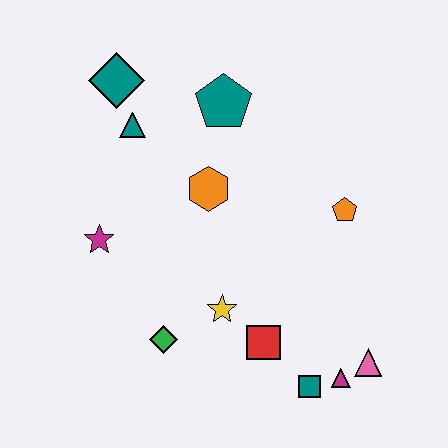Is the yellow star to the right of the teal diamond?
Yes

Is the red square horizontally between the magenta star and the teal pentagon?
No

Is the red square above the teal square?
Yes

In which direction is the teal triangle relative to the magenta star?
The teal triangle is above the magenta star.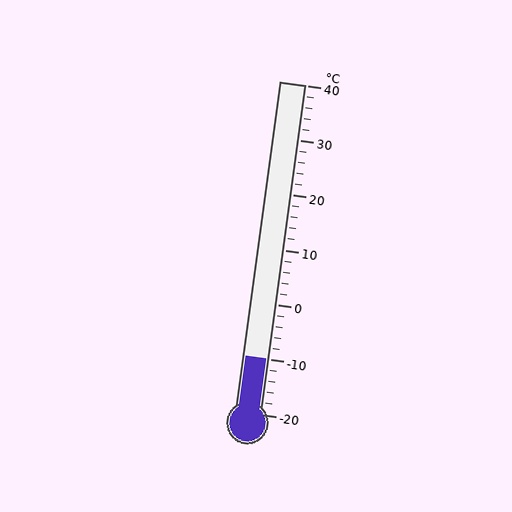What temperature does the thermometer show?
The thermometer shows approximately -10°C.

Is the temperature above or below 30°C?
The temperature is below 30°C.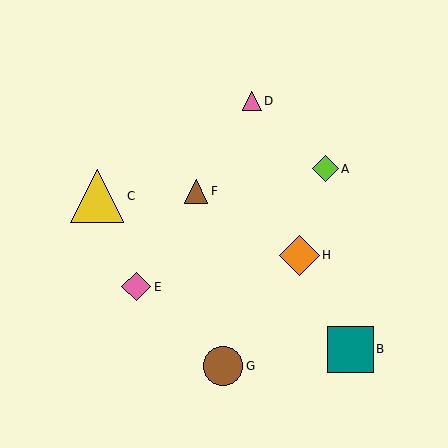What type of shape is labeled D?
Shape D is a pink triangle.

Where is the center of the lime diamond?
The center of the lime diamond is at (325, 169).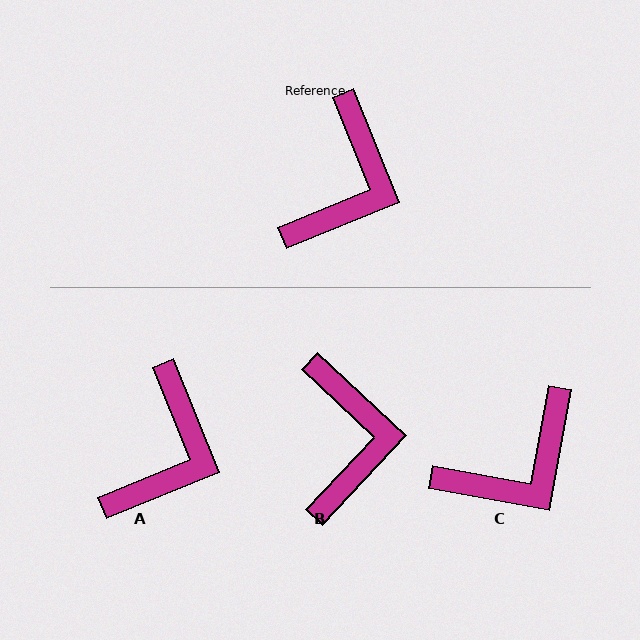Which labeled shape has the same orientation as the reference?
A.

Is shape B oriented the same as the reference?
No, it is off by about 25 degrees.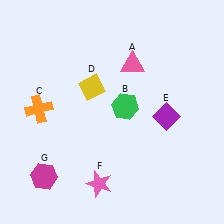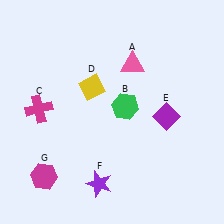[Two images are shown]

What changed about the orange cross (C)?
In Image 1, C is orange. In Image 2, it changed to magenta.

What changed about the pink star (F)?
In Image 1, F is pink. In Image 2, it changed to purple.